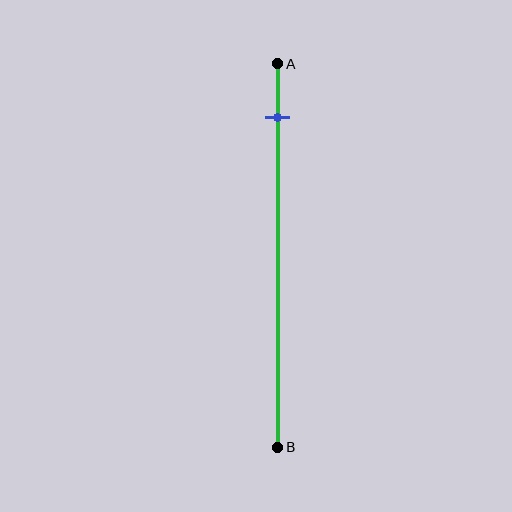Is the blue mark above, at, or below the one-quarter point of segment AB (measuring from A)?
The blue mark is above the one-quarter point of segment AB.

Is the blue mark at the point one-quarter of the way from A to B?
No, the mark is at about 15% from A, not at the 25% one-quarter point.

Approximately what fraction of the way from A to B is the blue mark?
The blue mark is approximately 15% of the way from A to B.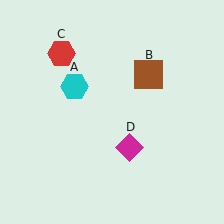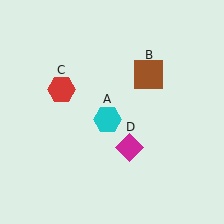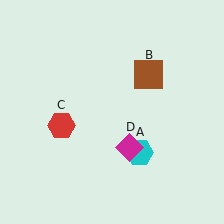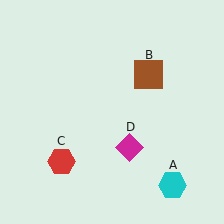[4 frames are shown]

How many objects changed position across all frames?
2 objects changed position: cyan hexagon (object A), red hexagon (object C).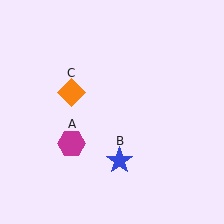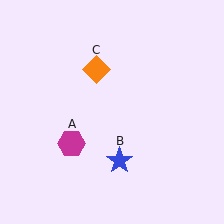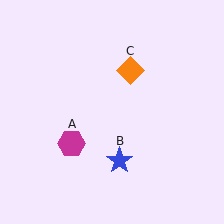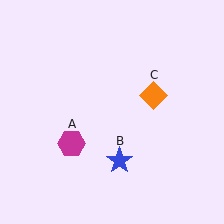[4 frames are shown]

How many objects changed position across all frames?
1 object changed position: orange diamond (object C).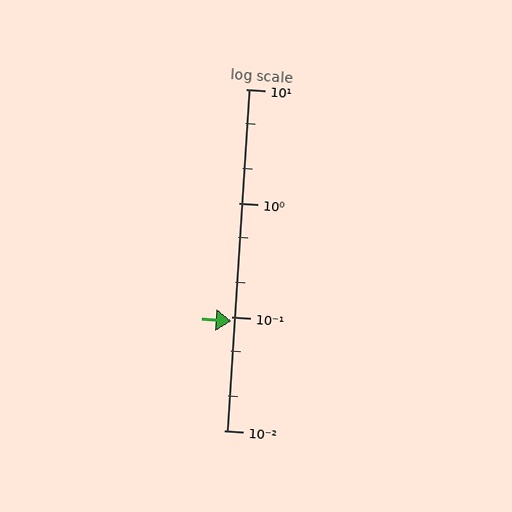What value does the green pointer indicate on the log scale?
The pointer indicates approximately 0.091.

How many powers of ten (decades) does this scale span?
The scale spans 3 decades, from 0.01 to 10.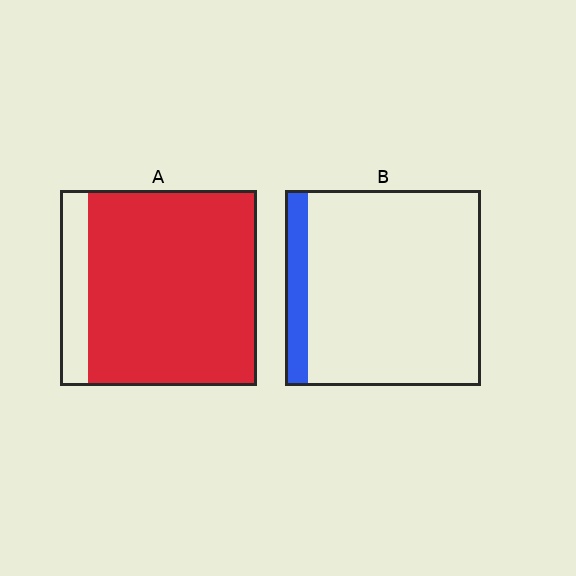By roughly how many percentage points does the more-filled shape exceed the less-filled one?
By roughly 75 percentage points (A over B).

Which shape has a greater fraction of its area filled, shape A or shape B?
Shape A.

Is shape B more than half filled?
No.